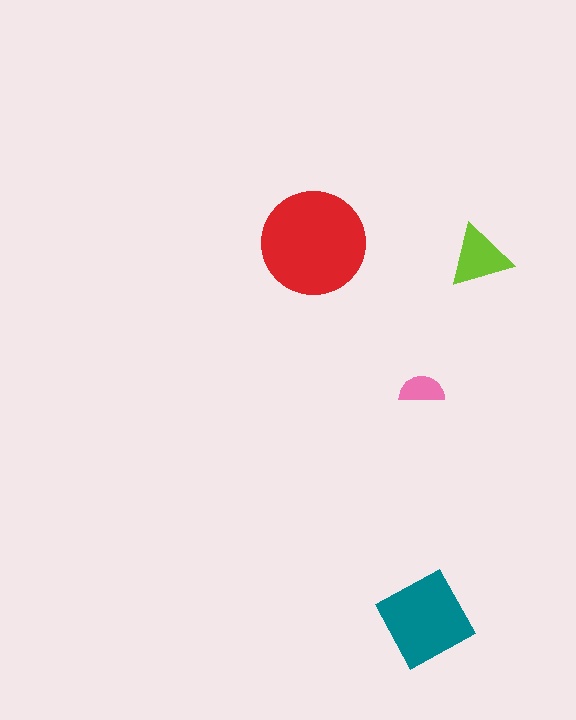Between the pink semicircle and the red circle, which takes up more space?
The red circle.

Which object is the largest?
The red circle.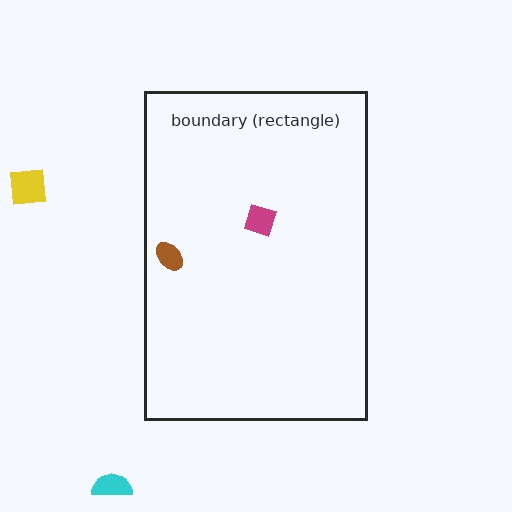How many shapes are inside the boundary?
2 inside, 2 outside.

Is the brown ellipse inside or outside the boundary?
Inside.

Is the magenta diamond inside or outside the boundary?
Inside.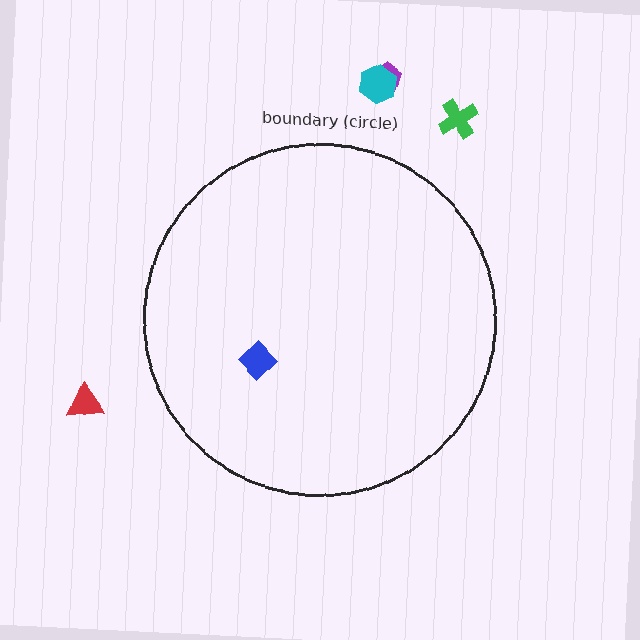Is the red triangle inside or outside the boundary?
Outside.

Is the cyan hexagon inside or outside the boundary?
Outside.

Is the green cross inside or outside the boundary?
Outside.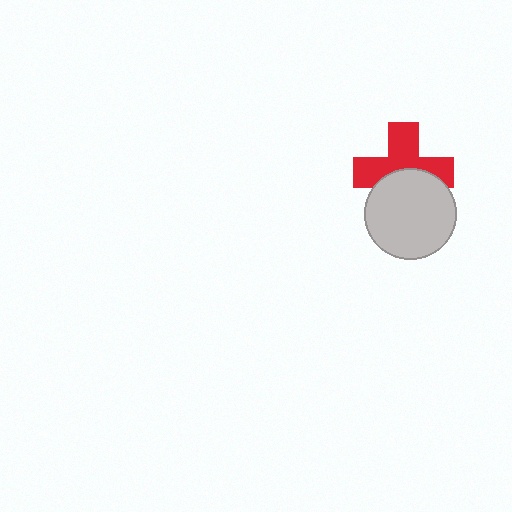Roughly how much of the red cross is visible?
About half of it is visible (roughly 59%).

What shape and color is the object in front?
The object in front is a light gray circle.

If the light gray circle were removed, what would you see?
You would see the complete red cross.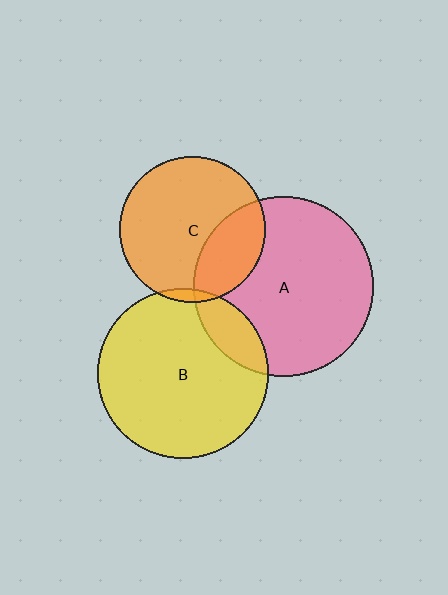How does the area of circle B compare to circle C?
Approximately 1.4 times.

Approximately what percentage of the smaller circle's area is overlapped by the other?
Approximately 5%.